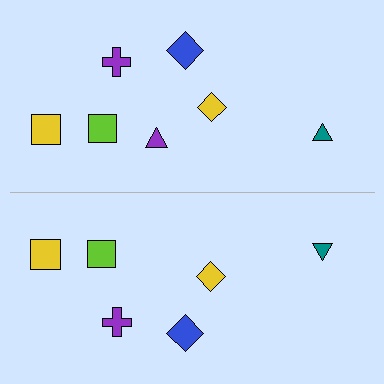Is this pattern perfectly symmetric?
No, the pattern is not perfectly symmetric. A purple triangle is missing from the bottom side.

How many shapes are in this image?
There are 13 shapes in this image.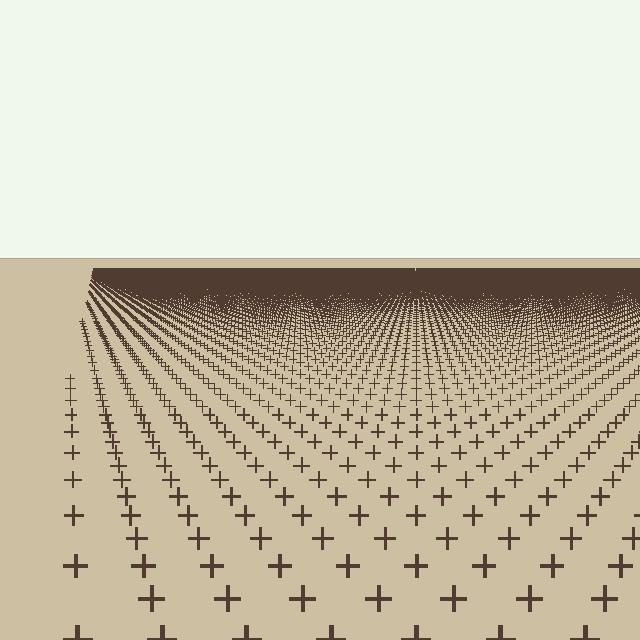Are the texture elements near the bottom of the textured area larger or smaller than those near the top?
Larger. Near the bottom, elements are closer to the viewer and appear at a bigger on-screen size.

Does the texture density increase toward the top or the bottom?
Density increases toward the top.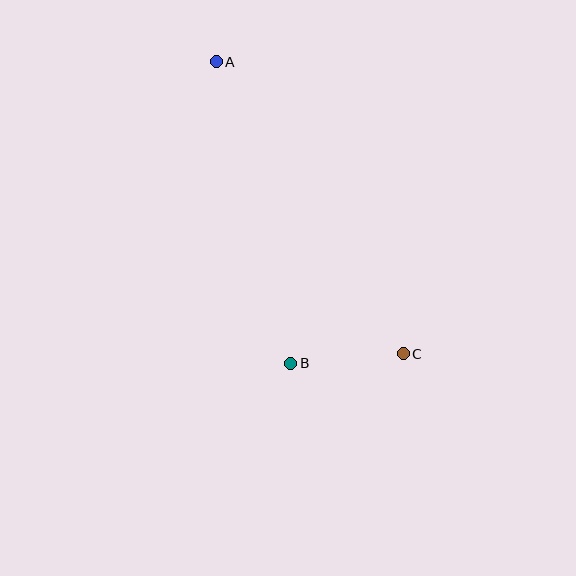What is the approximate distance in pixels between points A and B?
The distance between A and B is approximately 311 pixels.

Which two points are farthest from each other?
Points A and C are farthest from each other.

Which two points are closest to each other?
Points B and C are closest to each other.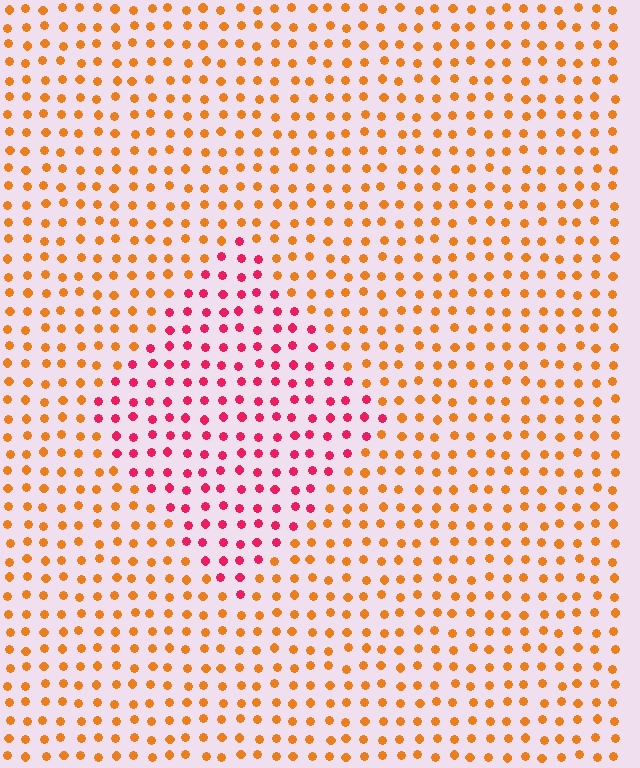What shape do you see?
I see a diamond.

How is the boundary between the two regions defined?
The boundary is defined purely by a slight shift in hue (about 48 degrees). Spacing, size, and orientation are identical on both sides.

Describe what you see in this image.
The image is filled with small orange elements in a uniform arrangement. A diamond-shaped region is visible where the elements are tinted to a slightly different hue, forming a subtle color boundary.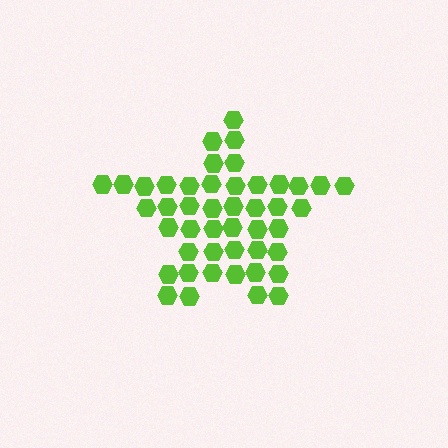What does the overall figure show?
The overall figure shows a star.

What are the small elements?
The small elements are hexagons.